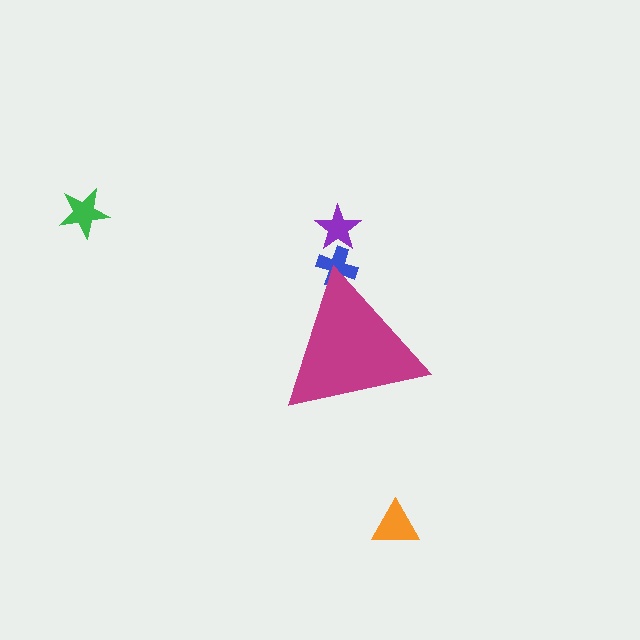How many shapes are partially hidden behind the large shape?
1 shape is partially hidden.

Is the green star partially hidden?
No, the green star is fully visible.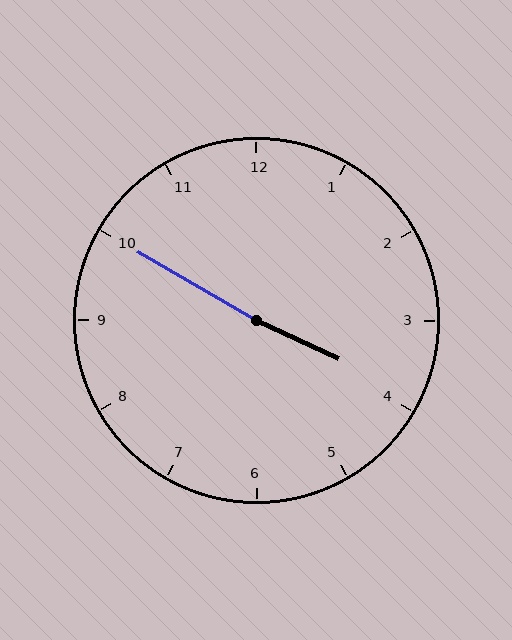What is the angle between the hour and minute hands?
Approximately 175 degrees.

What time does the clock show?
3:50.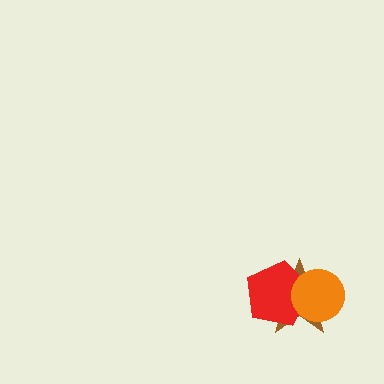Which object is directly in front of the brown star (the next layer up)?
The red pentagon is directly in front of the brown star.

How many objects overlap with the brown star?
2 objects overlap with the brown star.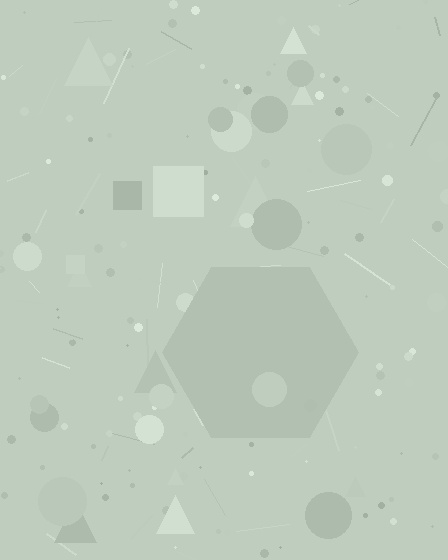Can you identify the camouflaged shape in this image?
The camouflaged shape is a hexagon.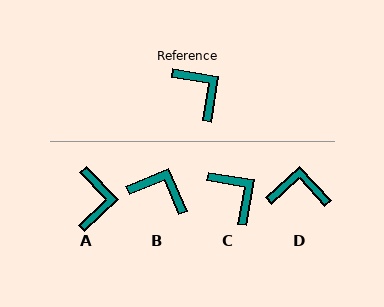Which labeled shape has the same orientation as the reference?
C.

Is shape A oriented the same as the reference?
No, it is off by about 36 degrees.